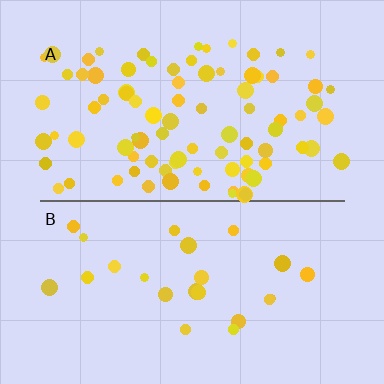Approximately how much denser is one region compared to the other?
Approximately 3.5× — region A over region B.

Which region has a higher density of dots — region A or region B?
A (the top).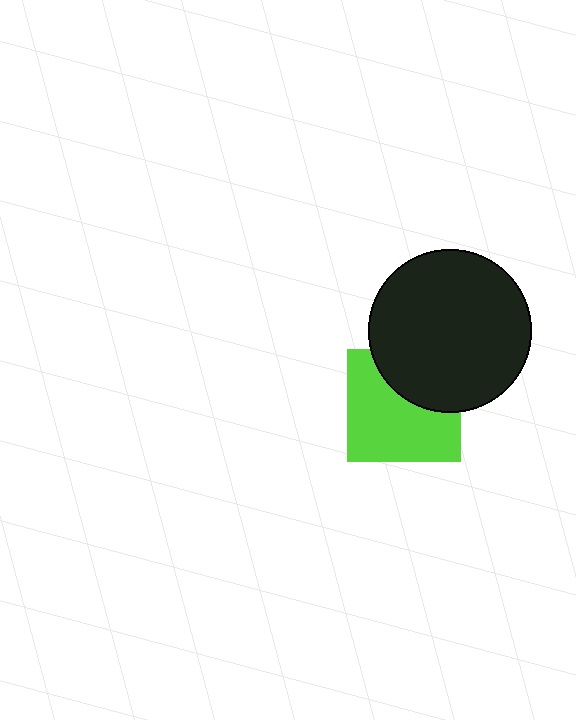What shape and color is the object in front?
The object in front is a black circle.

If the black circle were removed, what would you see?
You would see the complete lime square.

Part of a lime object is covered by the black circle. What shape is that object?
It is a square.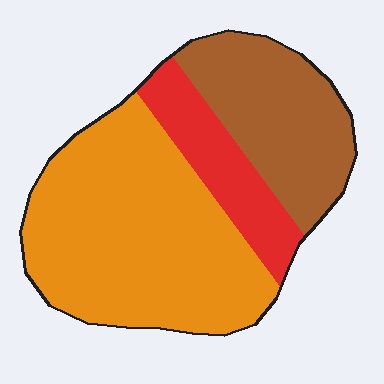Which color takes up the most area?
Orange, at roughly 55%.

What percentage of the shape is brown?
Brown covers roughly 30% of the shape.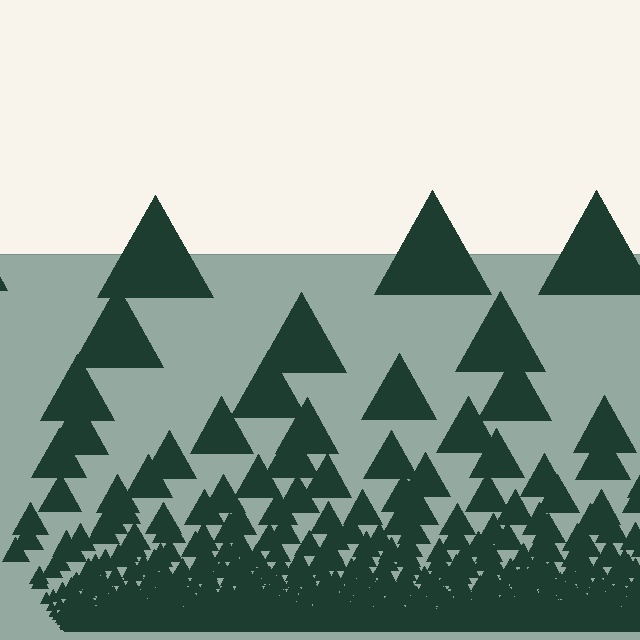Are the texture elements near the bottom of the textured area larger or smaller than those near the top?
Smaller. The gradient is inverted — elements near the bottom are smaller and denser.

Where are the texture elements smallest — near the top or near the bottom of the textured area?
Near the bottom.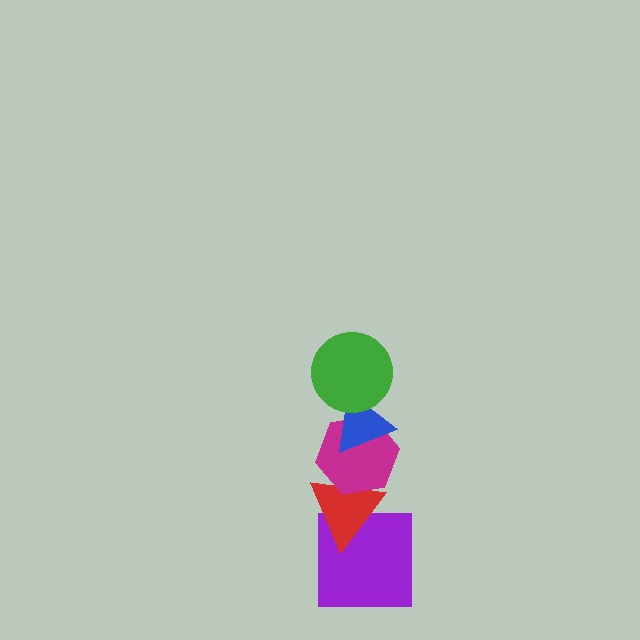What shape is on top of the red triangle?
The magenta hexagon is on top of the red triangle.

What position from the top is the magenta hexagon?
The magenta hexagon is 3rd from the top.